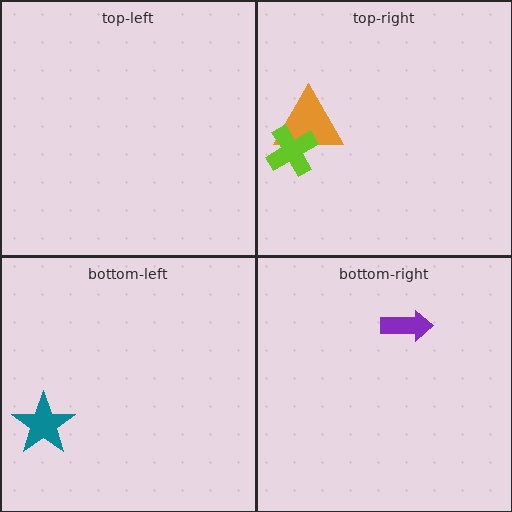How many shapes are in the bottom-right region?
1.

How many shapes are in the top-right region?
2.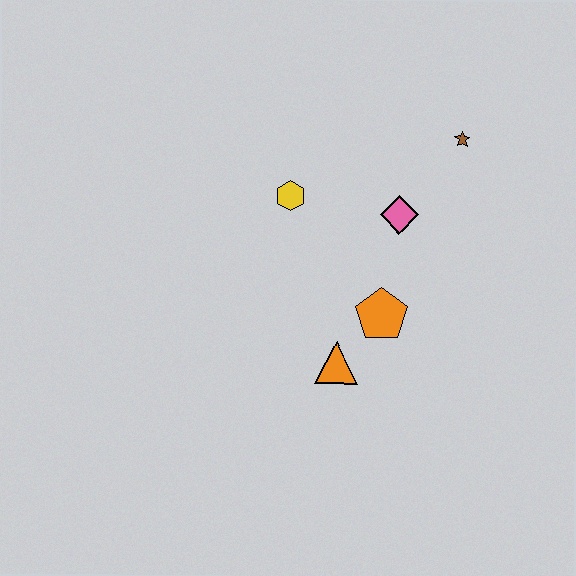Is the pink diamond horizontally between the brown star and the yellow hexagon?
Yes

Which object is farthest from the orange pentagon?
The brown star is farthest from the orange pentagon.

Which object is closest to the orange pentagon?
The orange triangle is closest to the orange pentagon.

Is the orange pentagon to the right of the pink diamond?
No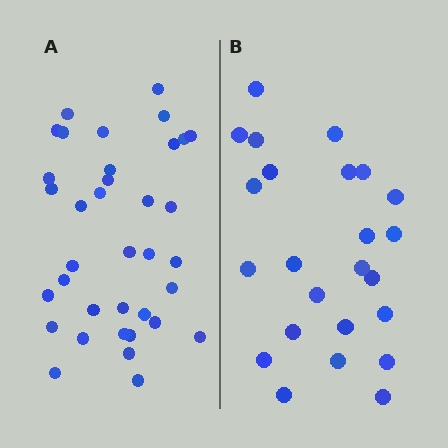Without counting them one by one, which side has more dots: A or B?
Region A (the left region) has more dots.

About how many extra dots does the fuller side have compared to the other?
Region A has roughly 12 or so more dots than region B.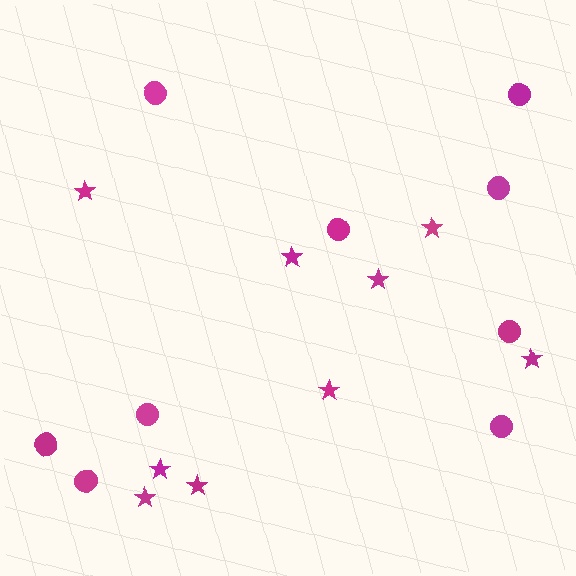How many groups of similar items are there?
There are 2 groups: one group of stars (9) and one group of circles (9).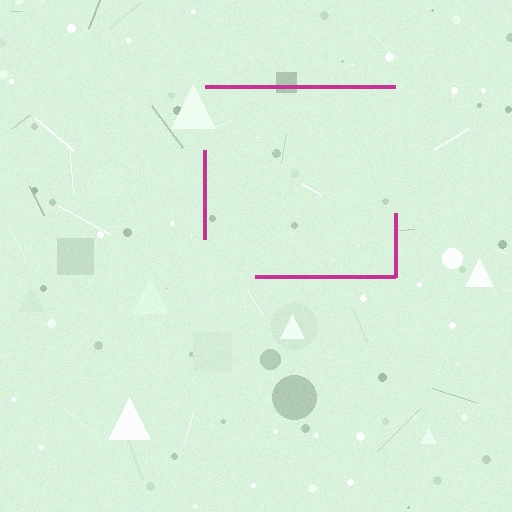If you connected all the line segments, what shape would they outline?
They would outline a square.